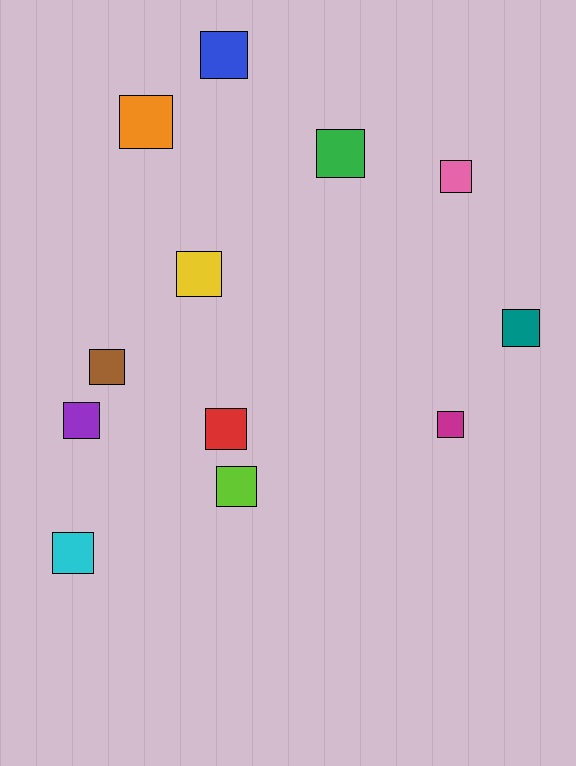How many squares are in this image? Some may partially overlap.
There are 12 squares.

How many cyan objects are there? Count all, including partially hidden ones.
There is 1 cyan object.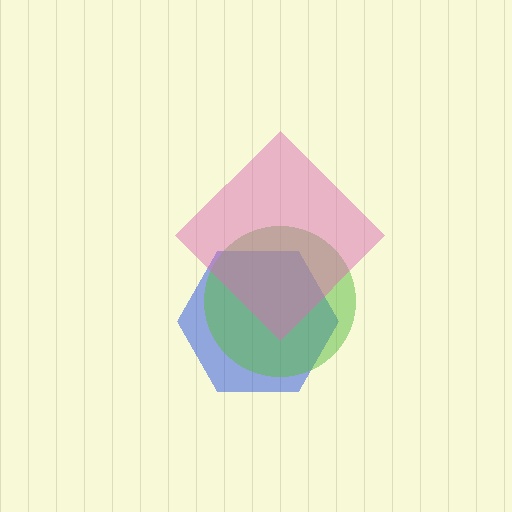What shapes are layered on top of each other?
The layered shapes are: a blue hexagon, a lime circle, a pink diamond.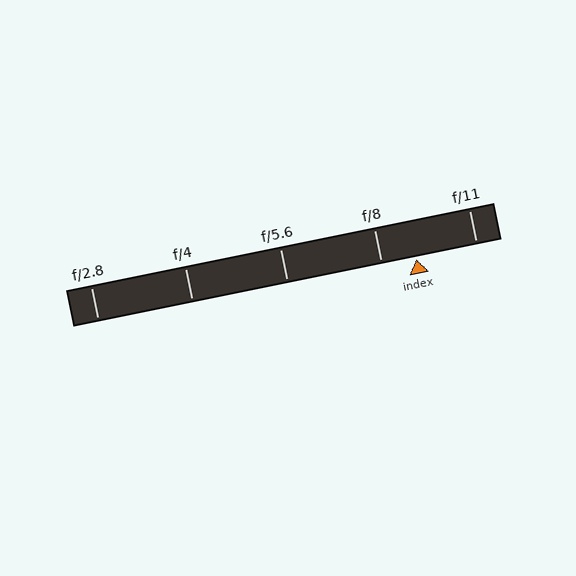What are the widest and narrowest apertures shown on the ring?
The widest aperture shown is f/2.8 and the narrowest is f/11.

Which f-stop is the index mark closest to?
The index mark is closest to f/8.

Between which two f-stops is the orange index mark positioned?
The index mark is between f/8 and f/11.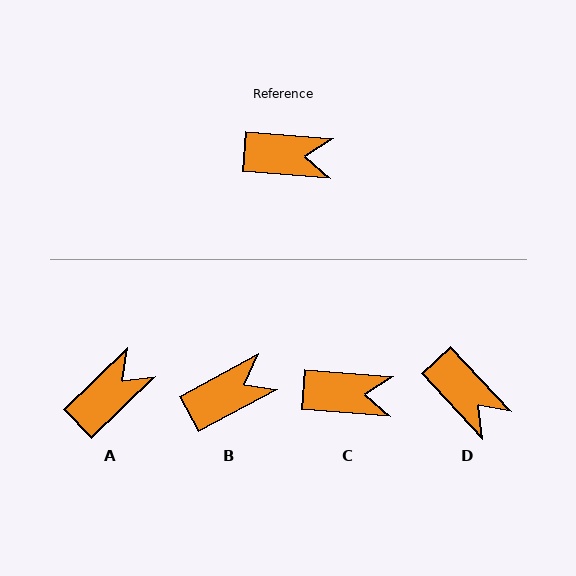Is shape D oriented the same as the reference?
No, it is off by about 43 degrees.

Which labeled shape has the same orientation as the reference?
C.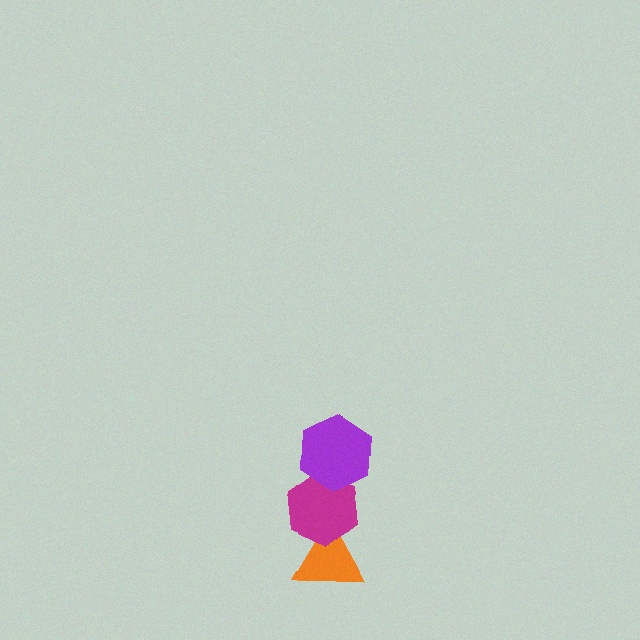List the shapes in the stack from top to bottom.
From top to bottom: the purple hexagon, the magenta hexagon, the orange triangle.